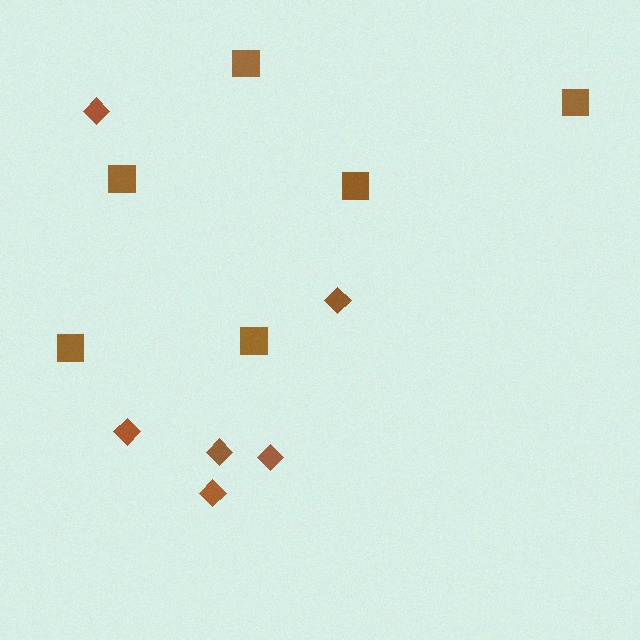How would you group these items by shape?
There are 2 groups: one group of squares (6) and one group of diamonds (6).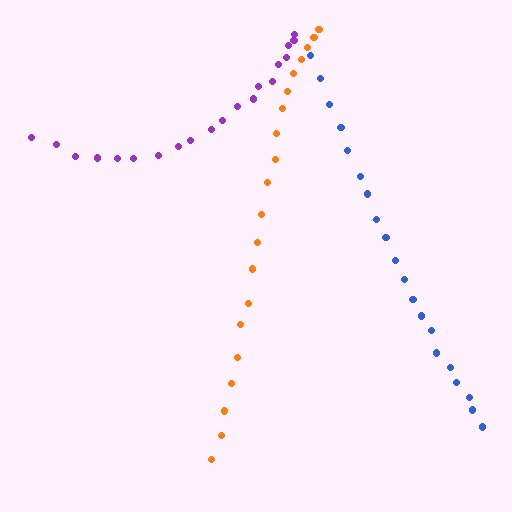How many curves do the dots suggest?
There are 3 distinct paths.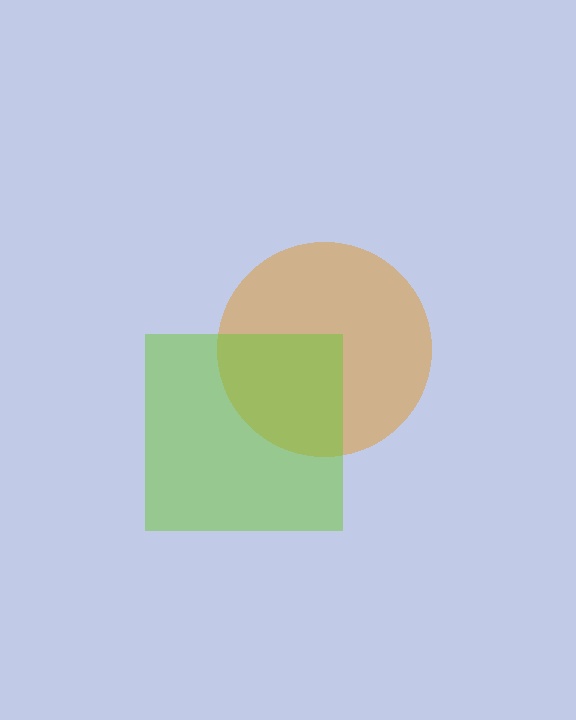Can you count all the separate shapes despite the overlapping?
Yes, there are 2 separate shapes.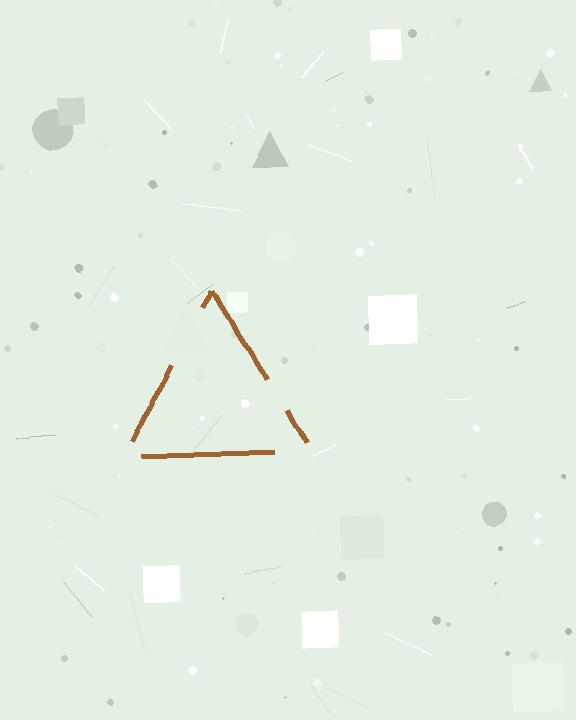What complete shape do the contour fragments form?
The contour fragments form a triangle.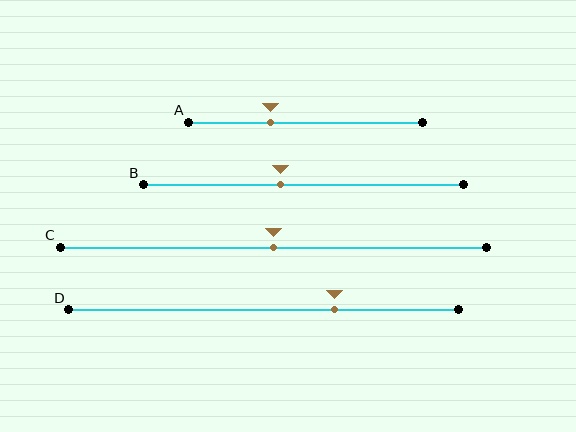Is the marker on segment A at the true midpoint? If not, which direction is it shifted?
No, the marker on segment A is shifted to the left by about 15% of the segment length.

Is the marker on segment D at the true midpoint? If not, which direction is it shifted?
No, the marker on segment D is shifted to the right by about 18% of the segment length.